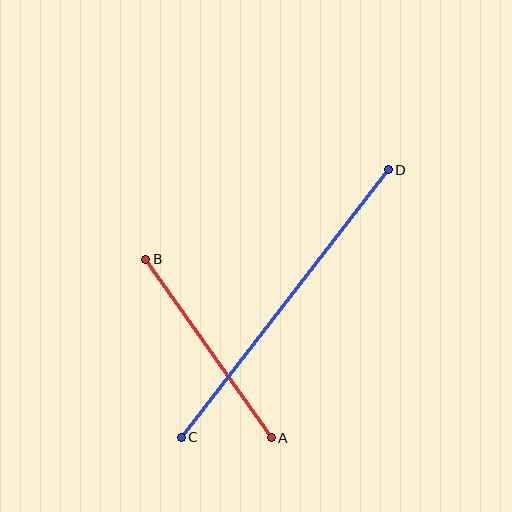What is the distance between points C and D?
The distance is approximately 339 pixels.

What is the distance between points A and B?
The distance is approximately 218 pixels.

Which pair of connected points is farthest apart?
Points C and D are farthest apart.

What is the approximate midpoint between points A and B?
The midpoint is at approximately (209, 348) pixels.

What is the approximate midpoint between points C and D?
The midpoint is at approximately (285, 303) pixels.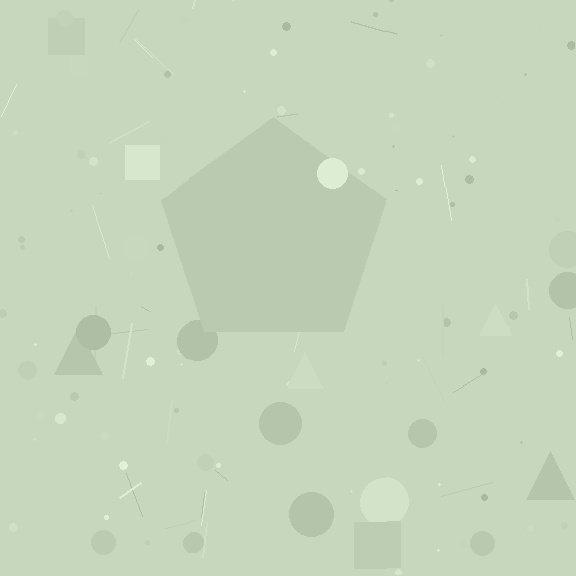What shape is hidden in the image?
A pentagon is hidden in the image.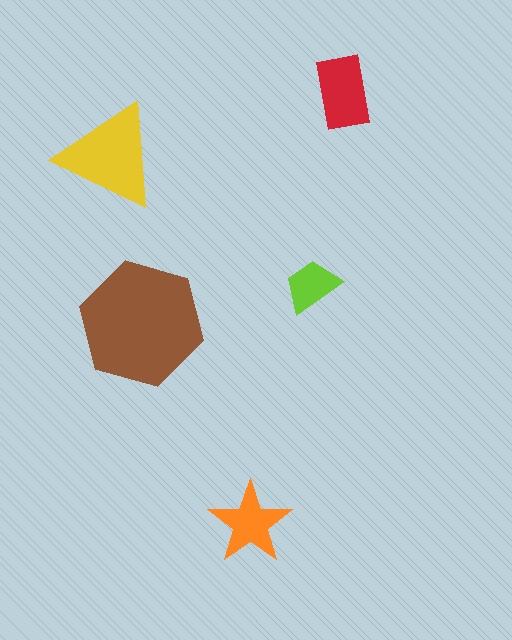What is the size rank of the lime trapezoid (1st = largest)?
5th.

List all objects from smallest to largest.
The lime trapezoid, the orange star, the red rectangle, the yellow triangle, the brown hexagon.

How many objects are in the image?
There are 5 objects in the image.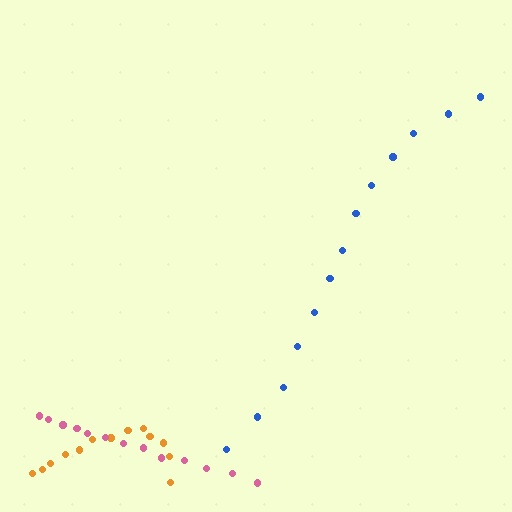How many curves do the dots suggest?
There are 3 distinct paths.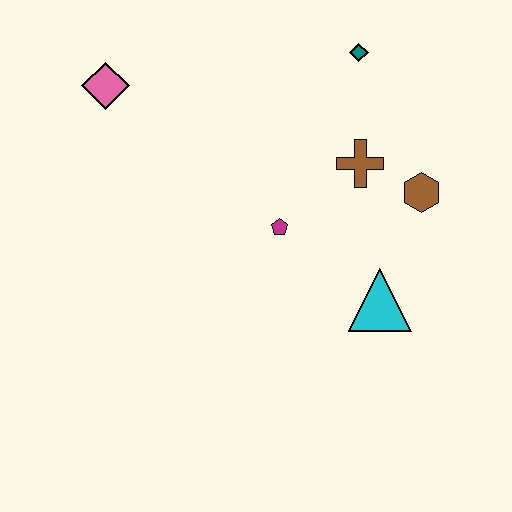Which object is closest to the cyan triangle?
The brown hexagon is closest to the cyan triangle.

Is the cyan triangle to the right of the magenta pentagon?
Yes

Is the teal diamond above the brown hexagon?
Yes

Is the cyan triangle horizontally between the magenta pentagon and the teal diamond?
No